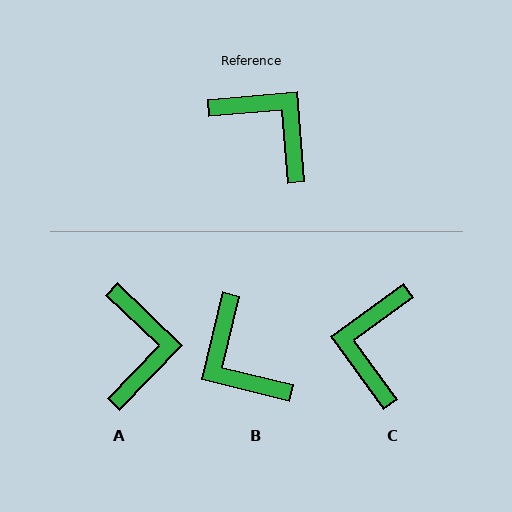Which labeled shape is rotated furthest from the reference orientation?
B, about 161 degrees away.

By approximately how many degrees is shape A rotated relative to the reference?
Approximately 49 degrees clockwise.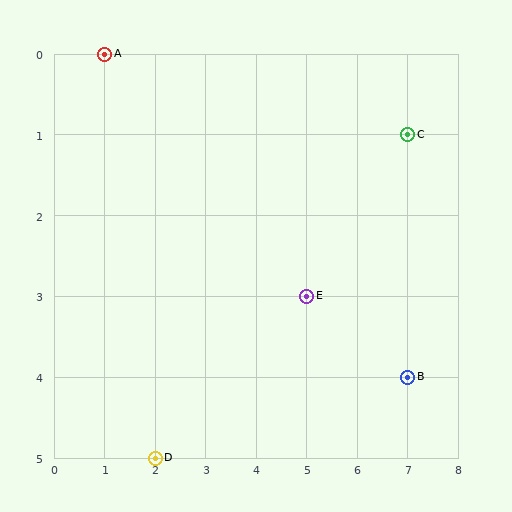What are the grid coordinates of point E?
Point E is at grid coordinates (5, 3).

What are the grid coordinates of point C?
Point C is at grid coordinates (7, 1).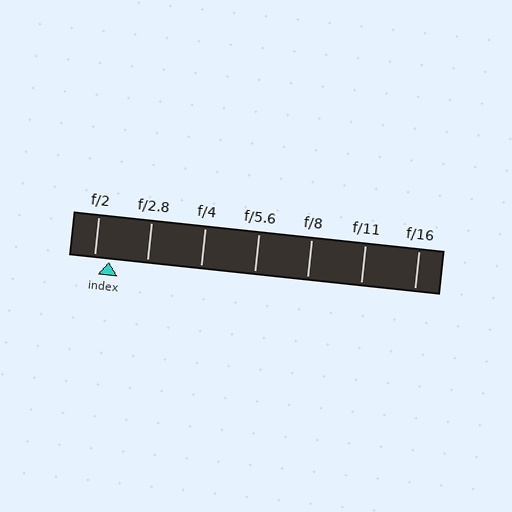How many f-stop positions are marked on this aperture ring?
There are 7 f-stop positions marked.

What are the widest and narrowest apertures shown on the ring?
The widest aperture shown is f/2 and the narrowest is f/16.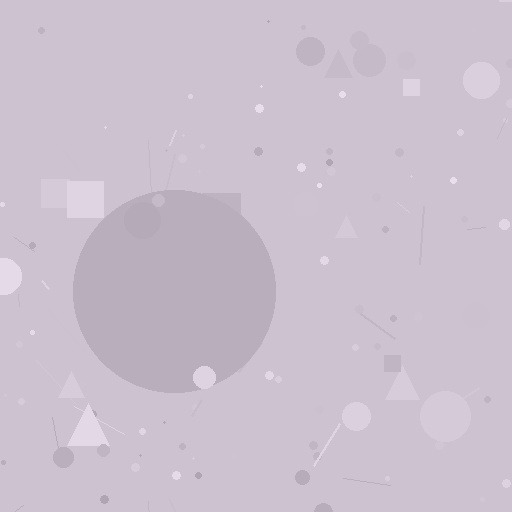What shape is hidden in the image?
A circle is hidden in the image.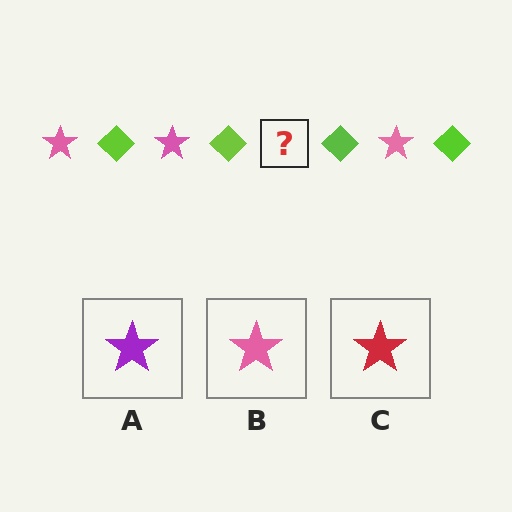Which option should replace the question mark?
Option B.